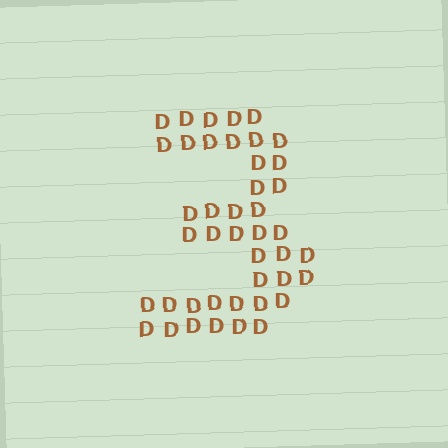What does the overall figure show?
The overall figure shows the digit 3.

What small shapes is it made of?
It is made of small letter D's.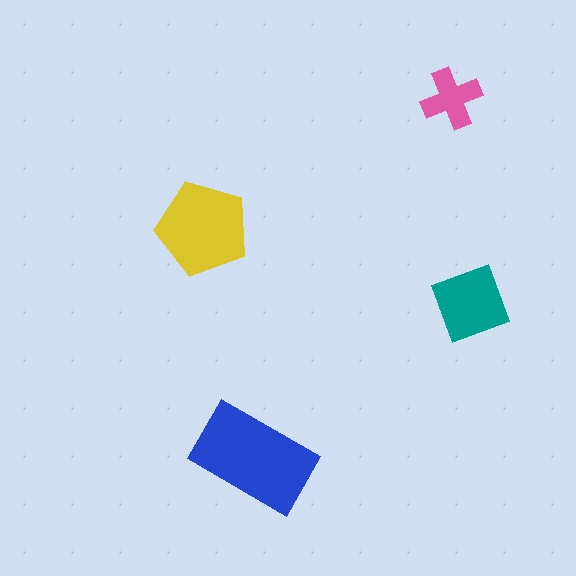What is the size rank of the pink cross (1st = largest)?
4th.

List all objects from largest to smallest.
The blue rectangle, the yellow pentagon, the teal diamond, the pink cross.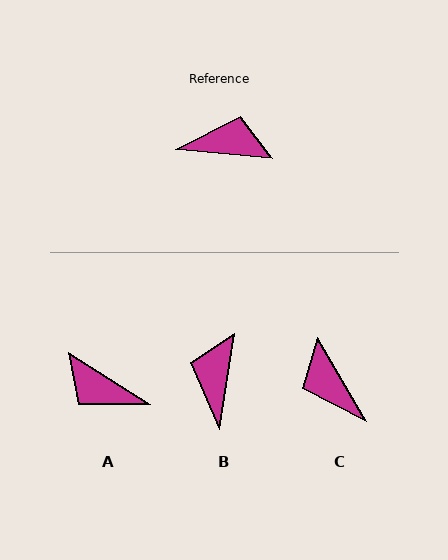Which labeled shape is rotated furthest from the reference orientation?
A, about 153 degrees away.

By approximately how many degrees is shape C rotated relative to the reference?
Approximately 125 degrees counter-clockwise.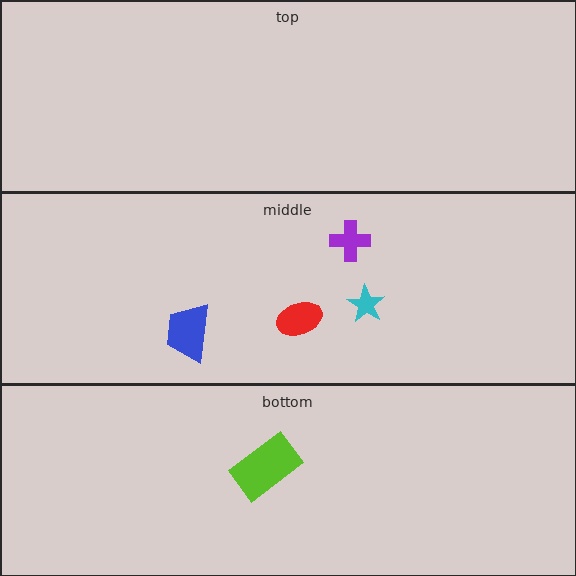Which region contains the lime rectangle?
The bottom region.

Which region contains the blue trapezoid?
The middle region.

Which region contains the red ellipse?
The middle region.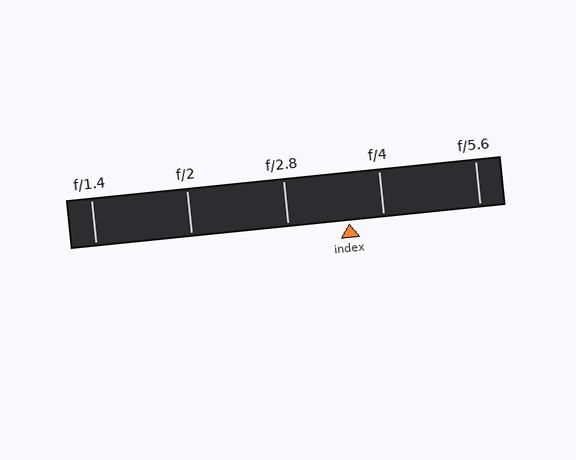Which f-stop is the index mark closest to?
The index mark is closest to f/4.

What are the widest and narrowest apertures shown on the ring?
The widest aperture shown is f/1.4 and the narrowest is f/5.6.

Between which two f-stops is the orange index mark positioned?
The index mark is between f/2.8 and f/4.